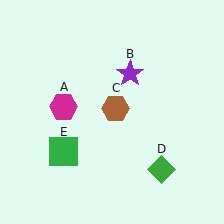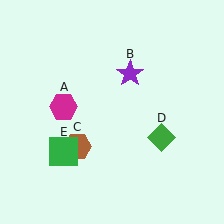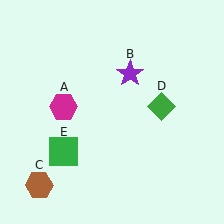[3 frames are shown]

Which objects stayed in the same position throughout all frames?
Magenta hexagon (object A) and purple star (object B) and green square (object E) remained stationary.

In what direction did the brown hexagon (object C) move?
The brown hexagon (object C) moved down and to the left.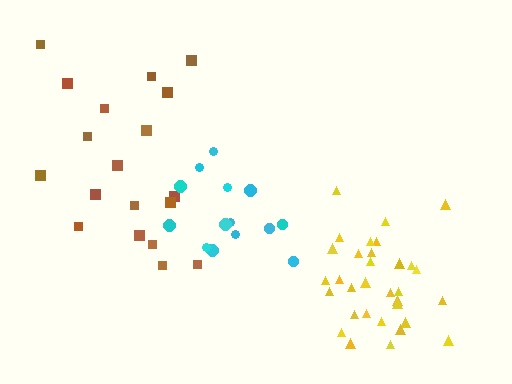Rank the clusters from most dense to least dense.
yellow, cyan, brown.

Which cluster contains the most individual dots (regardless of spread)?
Yellow (33).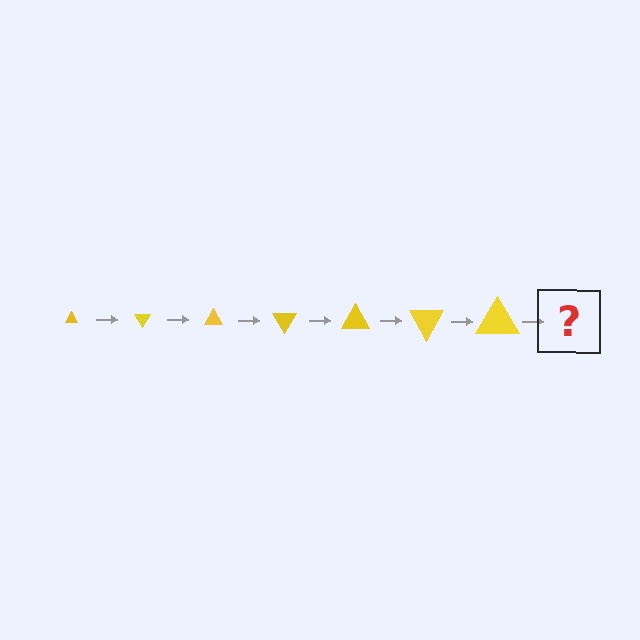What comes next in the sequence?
The next element should be a triangle, larger than the previous one and rotated 420 degrees from the start.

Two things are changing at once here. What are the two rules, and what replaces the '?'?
The two rules are that the triangle grows larger each step and it rotates 60 degrees each step. The '?' should be a triangle, larger than the previous one and rotated 420 degrees from the start.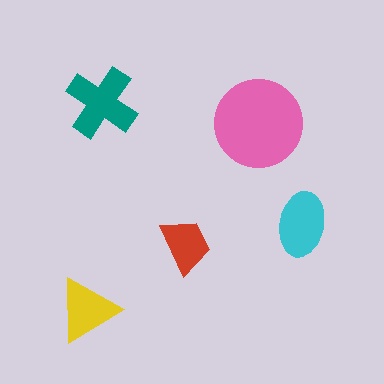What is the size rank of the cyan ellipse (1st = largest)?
3rd.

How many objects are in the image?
There are 5 objects in the image.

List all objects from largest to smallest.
The pink circle, the teal cross, the cyan ellipse, the yellow triangle, the red trapezoid.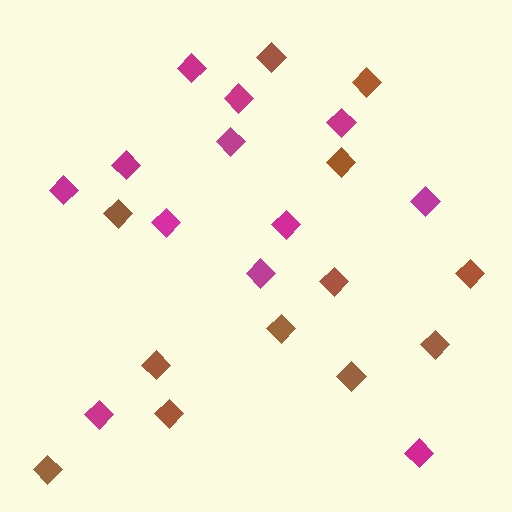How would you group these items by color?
There are 2 groups: one group of brown diamonds (12) and one group of magenta diamonds (12).